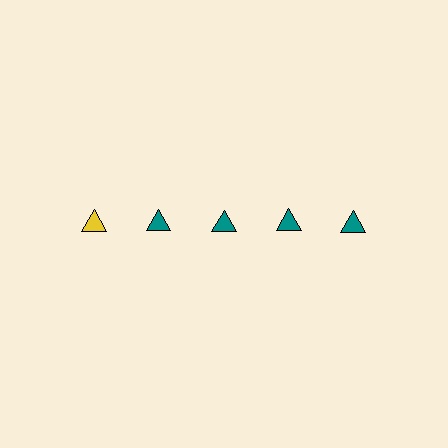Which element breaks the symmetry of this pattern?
The yellow triangle in the top row, leftmost column breaks the symmetry. All other shapes are teal triangles.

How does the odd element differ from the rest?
It has a different color: yellow instead of teal.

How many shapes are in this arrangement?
There are 5 shapes arranged in a grid pattern.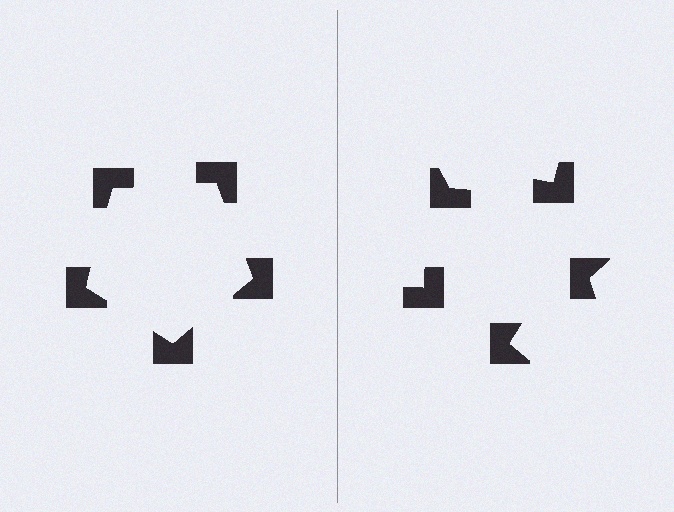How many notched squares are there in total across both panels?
10 — 5 on each side.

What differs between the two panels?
The notched squares are positioned identically on both sides; only the wedge orientations differ. On the left they align to a pentagon; on the right they are misaligned.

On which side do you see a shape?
An illusory pentagon appears on the left side. On the right side the wedge cuts are rotated, so no coherent shape forms.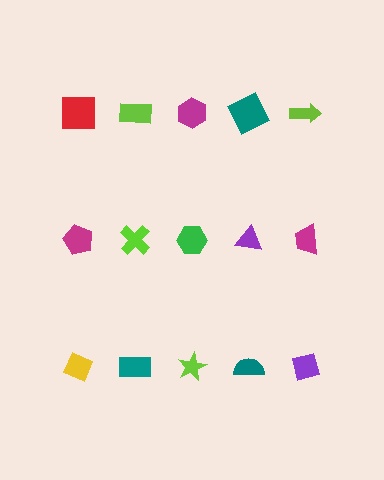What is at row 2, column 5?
A magenta trapezoid.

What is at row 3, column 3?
A lime star.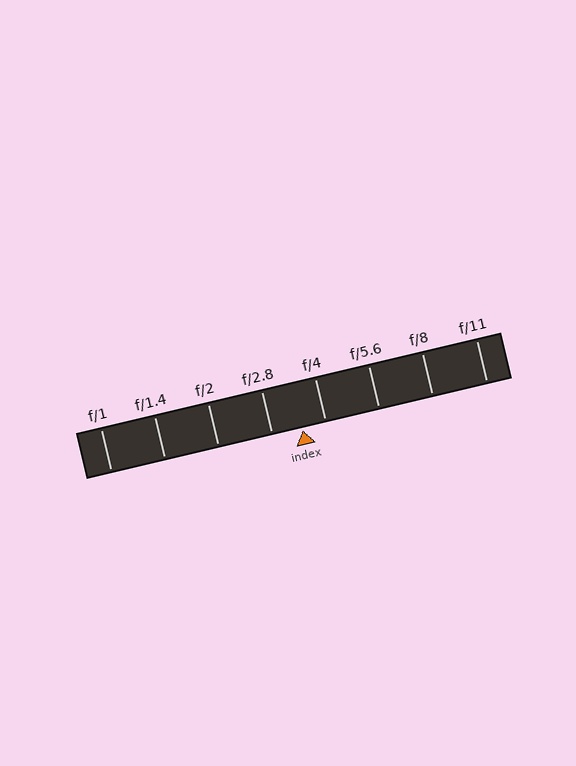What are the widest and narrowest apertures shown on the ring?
The widest aperture shown is f/1 and the narrowest is f/11.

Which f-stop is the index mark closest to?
The index mark is closest to f/4.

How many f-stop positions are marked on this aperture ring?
There are 8 f-stop positions marked.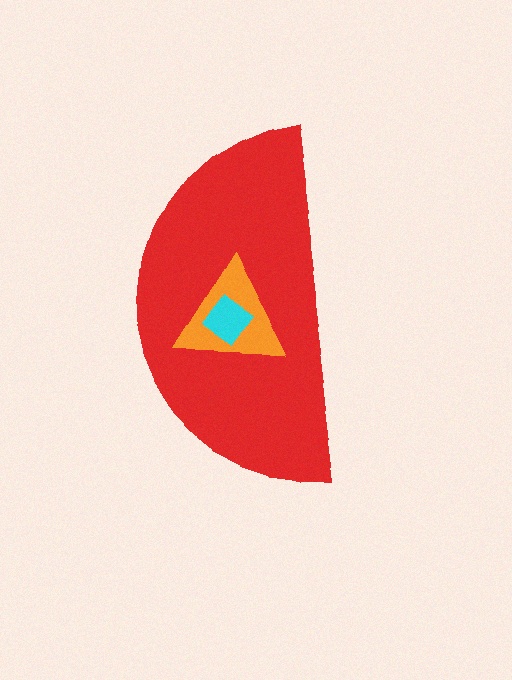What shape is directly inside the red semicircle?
The orange triangle.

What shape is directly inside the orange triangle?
The cyan diamond.